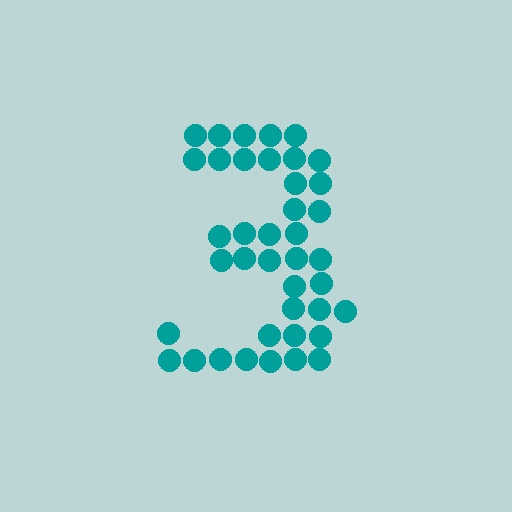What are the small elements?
The small elements are circles.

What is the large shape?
The large shape is the digit 3.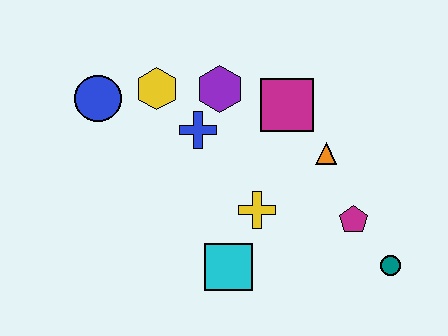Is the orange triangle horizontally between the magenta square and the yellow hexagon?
No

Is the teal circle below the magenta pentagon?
Yes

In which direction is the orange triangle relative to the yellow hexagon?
The orange triangle is to the right of the yellow hexagon.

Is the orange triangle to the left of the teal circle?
Yes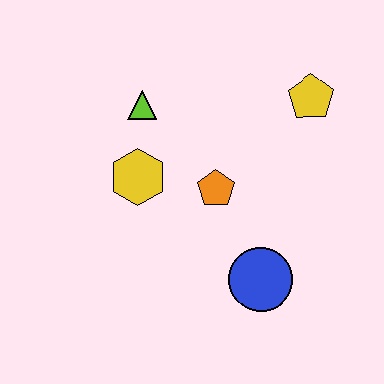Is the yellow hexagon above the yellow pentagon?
No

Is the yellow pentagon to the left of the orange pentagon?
No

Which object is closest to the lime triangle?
The yellow hexagon is closest to the lime triangle.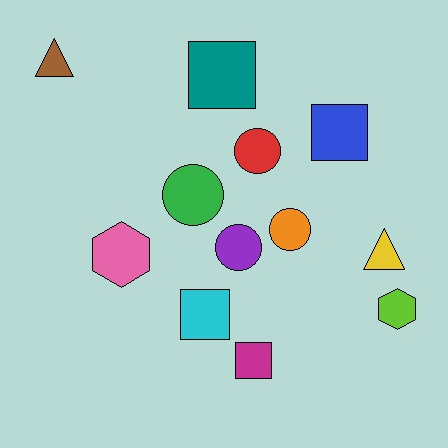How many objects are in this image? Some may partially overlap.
There are 12 objects.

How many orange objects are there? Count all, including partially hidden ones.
There is 1 orange object.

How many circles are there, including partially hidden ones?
There are 4 circles.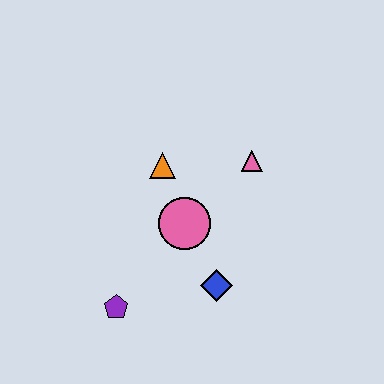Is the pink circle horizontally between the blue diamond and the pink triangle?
No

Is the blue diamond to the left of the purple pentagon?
No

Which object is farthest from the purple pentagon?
The pink triangle is farthest from the purple pentagon.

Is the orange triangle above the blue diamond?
Yes